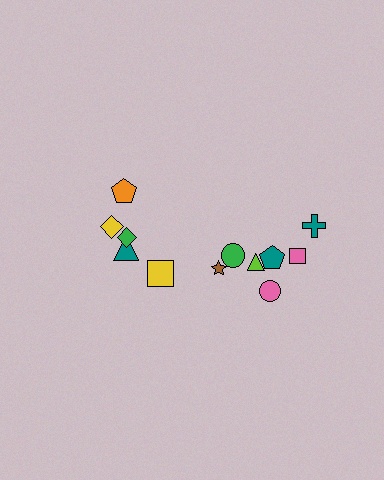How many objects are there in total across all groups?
There are 12 objects.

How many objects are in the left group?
There are 5 objects.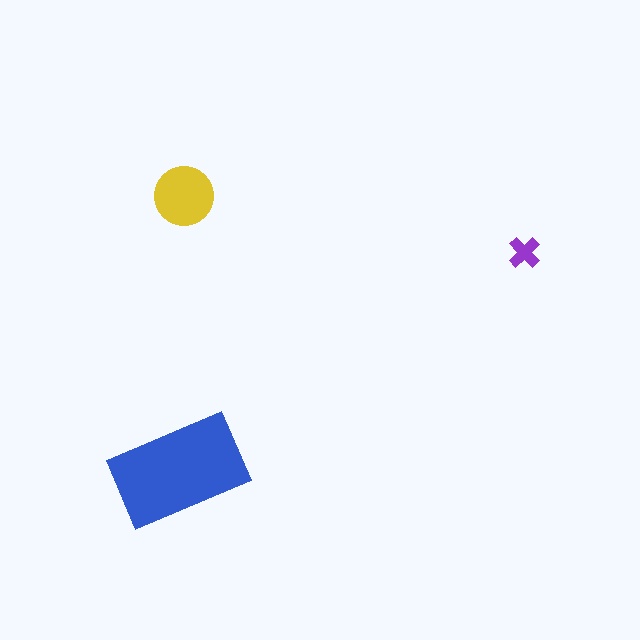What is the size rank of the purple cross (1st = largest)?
3rd.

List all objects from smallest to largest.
The purple cross, the yellow circle, the blue rectangle.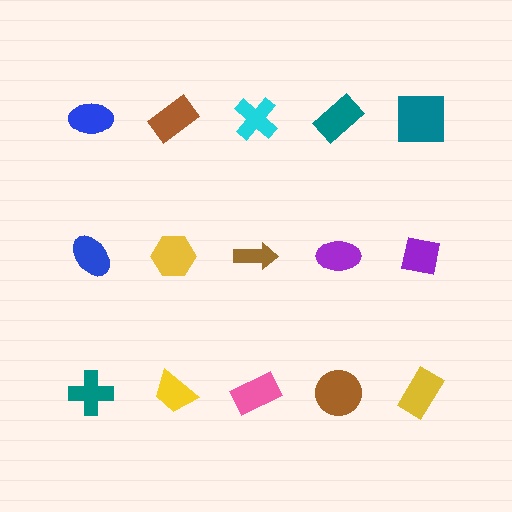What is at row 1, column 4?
A teal rectangle.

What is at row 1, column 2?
A brown rectangle.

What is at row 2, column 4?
A purple ellipse.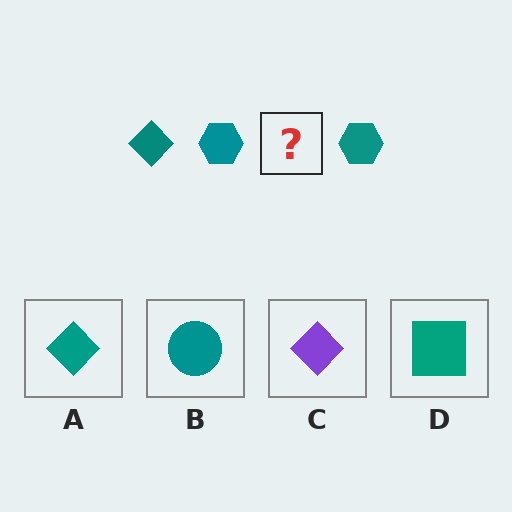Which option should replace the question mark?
Option A.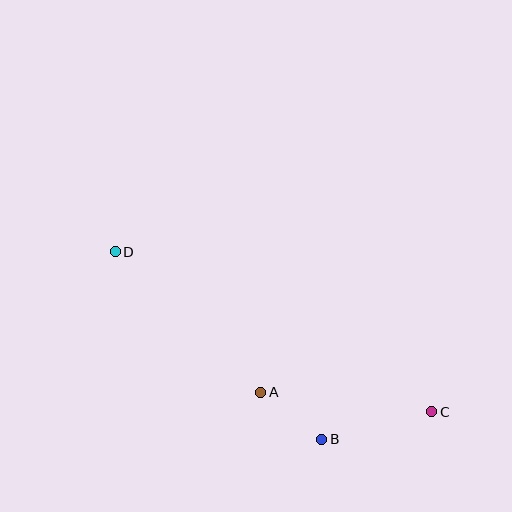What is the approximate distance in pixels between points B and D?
The distance between B and D is approximately 279 pixels.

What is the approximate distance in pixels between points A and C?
The distance between A and C is approximately 172 pixels.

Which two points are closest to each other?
Points A and B are closest to each other.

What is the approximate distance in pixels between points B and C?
The distance between B and C is approximately 113 pixels.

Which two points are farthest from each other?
Points C and D are farthest from each other.